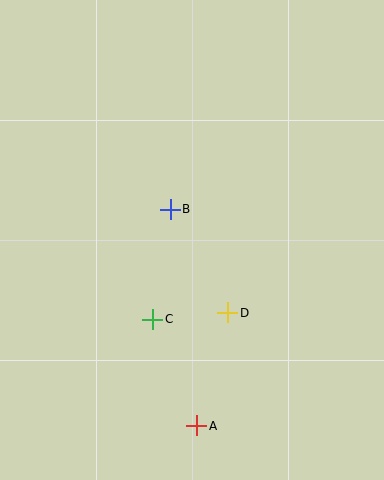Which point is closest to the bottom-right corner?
Point A is closest to the bottom-right corner.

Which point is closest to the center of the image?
Point B at (170, 209) is closest to the center.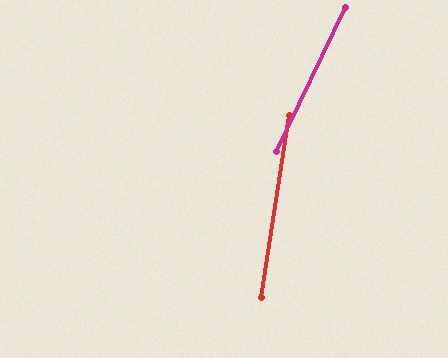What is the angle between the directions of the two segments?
Approximately 17 degrees.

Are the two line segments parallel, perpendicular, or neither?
Neither parallel nor perpendicular — they differ by about 17°.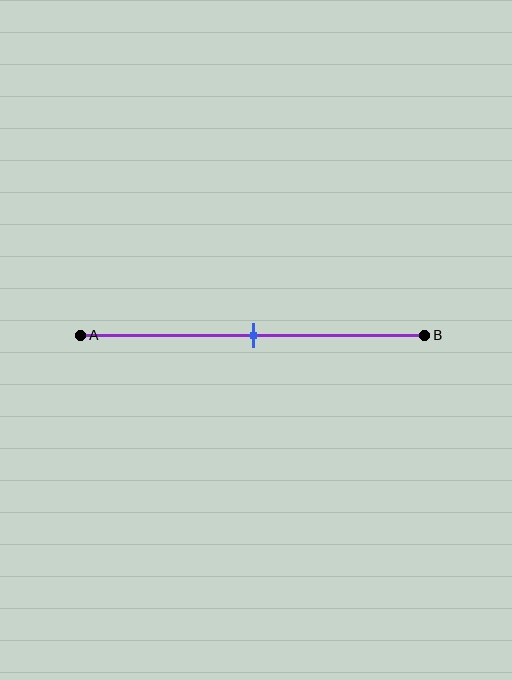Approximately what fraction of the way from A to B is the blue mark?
The blue mark is approximately 50% of the way from A to B.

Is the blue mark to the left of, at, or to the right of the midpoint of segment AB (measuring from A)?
The blue mark is approximately at the midpoint of segment AB.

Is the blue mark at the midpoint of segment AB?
Yes, the mark is approximately at the midpoint.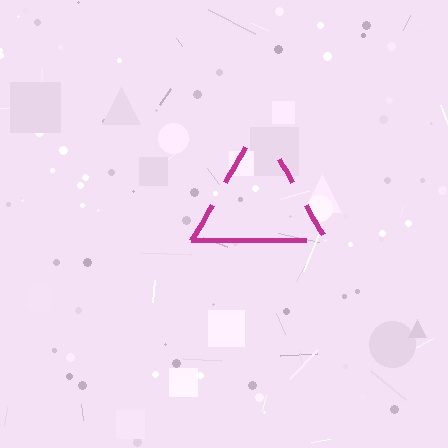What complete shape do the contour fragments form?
The contour fragments form a triangle.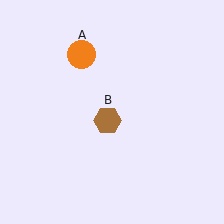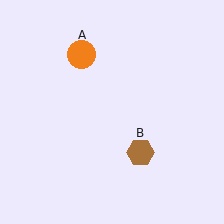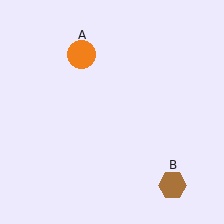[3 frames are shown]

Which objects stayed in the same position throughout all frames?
Orange circle (object A) remained stationary.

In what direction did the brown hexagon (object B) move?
The brown hexagon (object B) moved down and to the right.